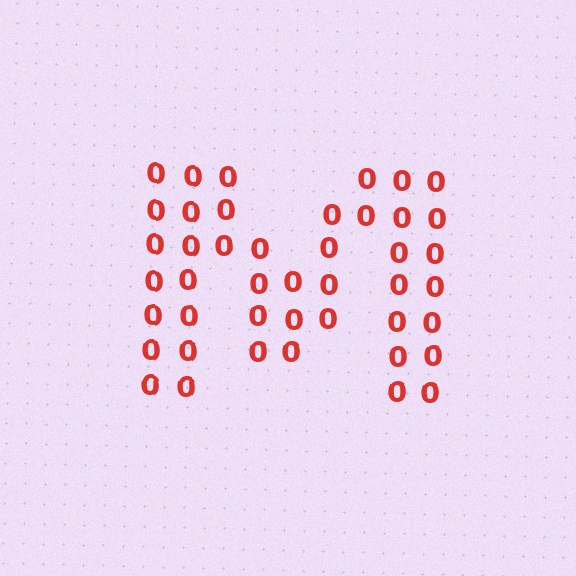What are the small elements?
The small elements are digit 0's.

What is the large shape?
The large shape is the letter M.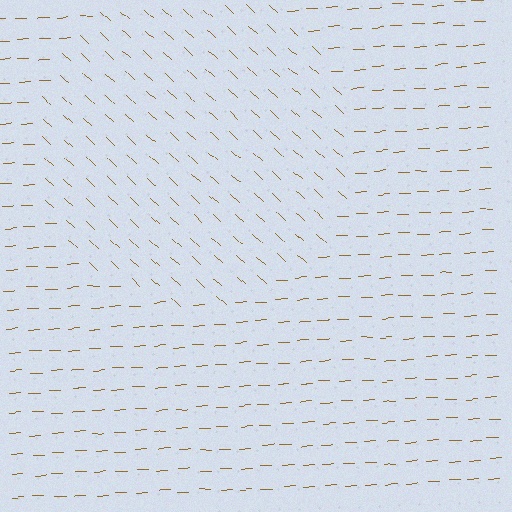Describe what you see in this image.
The image is filled with small brown line segments. A circle region in the image has lines oriented differently from the surrounding lines, creating a visible texture boundary.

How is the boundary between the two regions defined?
The boundary is defined purely by a change in line orientation (approximately 45 degrees difference). All lines are the same color and thickness.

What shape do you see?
I see a circle.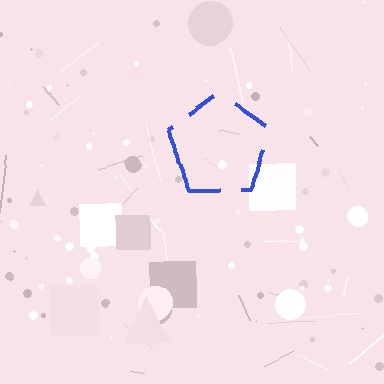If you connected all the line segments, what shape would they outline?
They would outline a pentagon.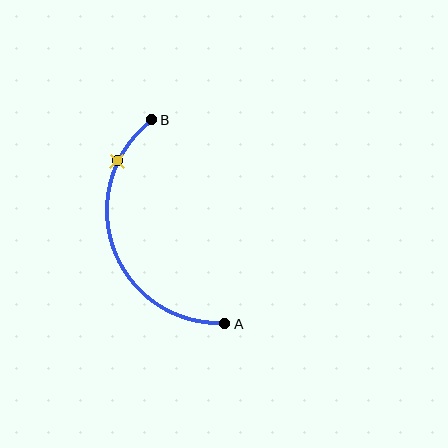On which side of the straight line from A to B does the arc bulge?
The arc bulges to the left of the straight line connecting A and B.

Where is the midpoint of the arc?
The arc midpoint is the point on the curve farthest from the straight line joining A and B. It sits to the left of that line.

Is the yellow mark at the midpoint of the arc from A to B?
No. The yellow mark lies on the arc but is closer to endpoint B. The arc midpoint would be at the point on the curve equidistant along the arc from both A and B.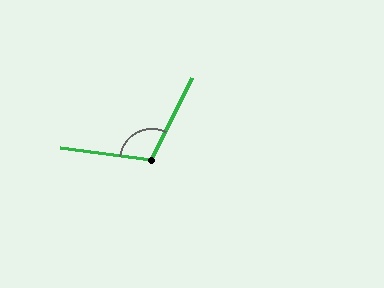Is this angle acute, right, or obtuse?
It is obtuse.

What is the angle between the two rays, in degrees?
Approximately 109 degrees.